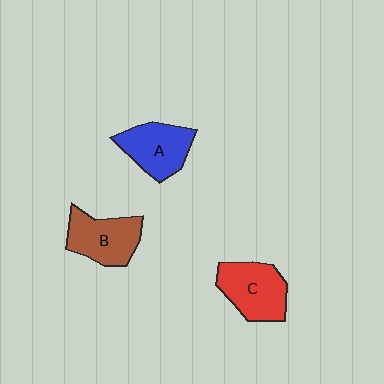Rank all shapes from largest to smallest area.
From largest to smallest: C (red), B (brown), A (blue).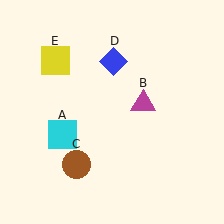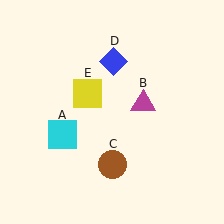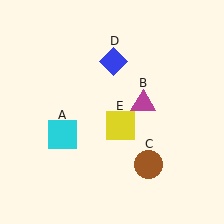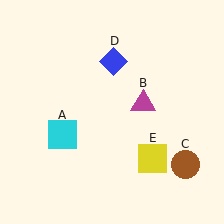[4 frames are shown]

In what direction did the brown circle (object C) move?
The brown circle (object C) moved right.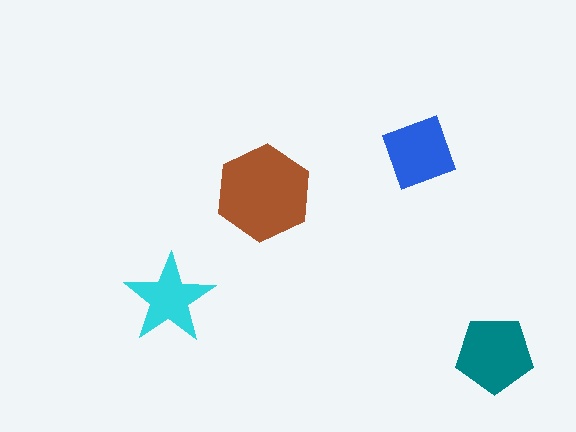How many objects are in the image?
There are 4 objects in the image.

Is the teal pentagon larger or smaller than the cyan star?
Larger.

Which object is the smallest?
The cyan star.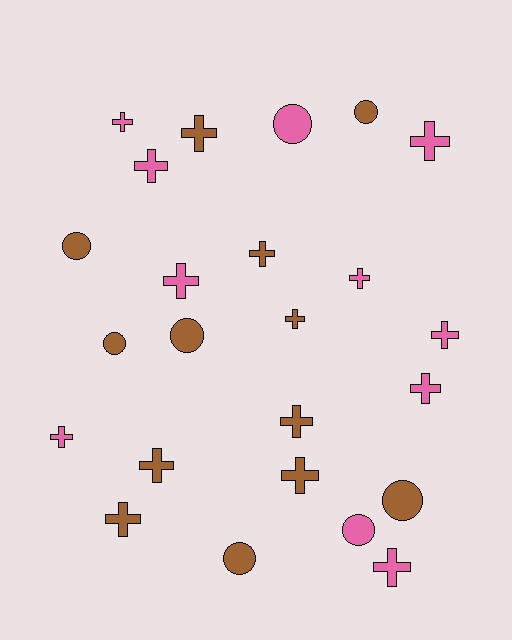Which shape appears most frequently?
Cross, with 16 objects.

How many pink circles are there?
There are 2 pink circles.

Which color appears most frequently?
Brown, with 13 objects.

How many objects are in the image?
There are 24 objects.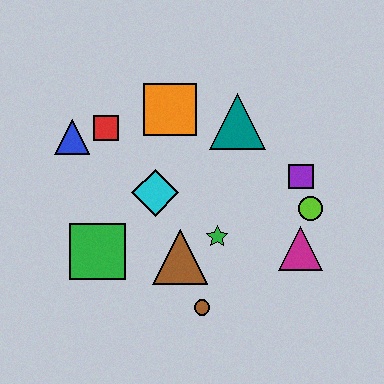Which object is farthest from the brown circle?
The blue triangle is farthest from the brown circle.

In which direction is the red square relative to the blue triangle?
The red square is to the right of the blue triangle.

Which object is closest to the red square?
The blue triangle is closest to the red square.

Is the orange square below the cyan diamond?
No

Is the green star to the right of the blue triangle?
Yes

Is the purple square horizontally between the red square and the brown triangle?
No